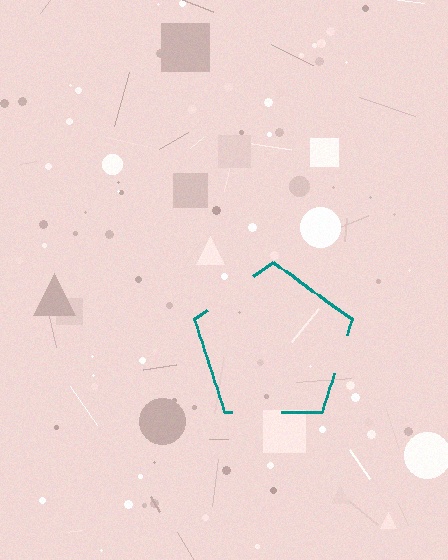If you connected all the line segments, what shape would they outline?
They would outline a pentagon.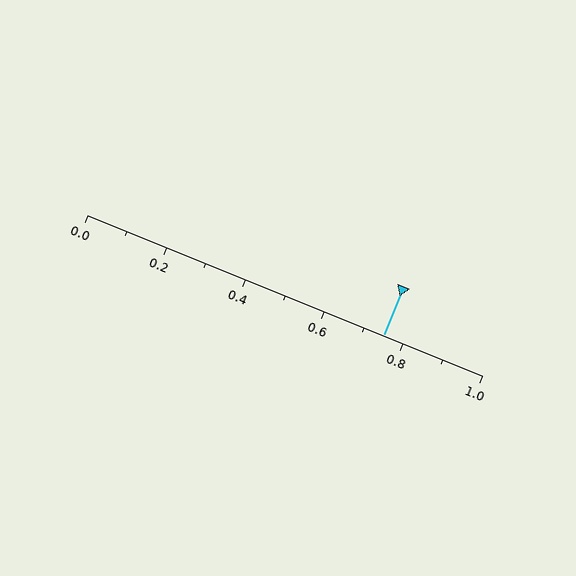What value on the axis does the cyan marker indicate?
The marker indicates approximately 0.75.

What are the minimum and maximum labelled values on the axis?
The axis runs from 0.0 to 1.0.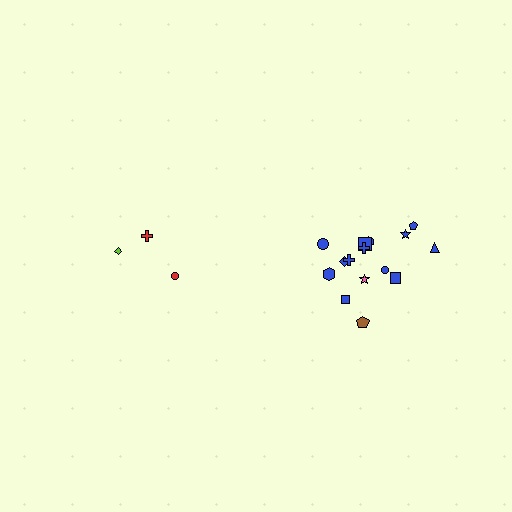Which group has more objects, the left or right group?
The right group.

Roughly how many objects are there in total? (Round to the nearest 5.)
Roughly 20 objects in total.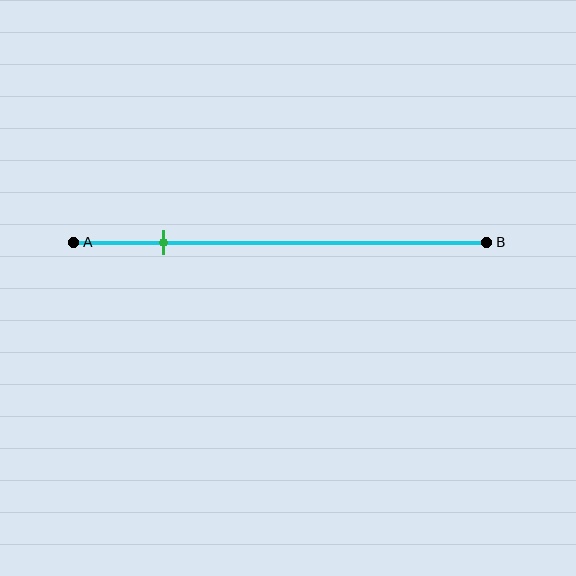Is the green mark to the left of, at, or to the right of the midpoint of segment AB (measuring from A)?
The green mark is to the left of the midpoint of segment AB.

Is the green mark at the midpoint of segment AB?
No, the mark is at about 20% from A, not at the 50% midpoint.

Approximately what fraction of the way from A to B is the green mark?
The green mark is approximately 20% of the way from A to B.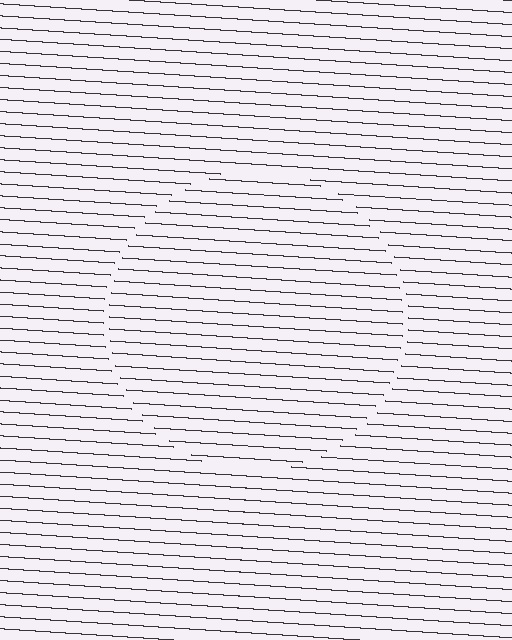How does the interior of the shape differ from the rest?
The interior of the shape contains the same grating, shifted by half a period — the contour is defined by the phase discontinuity where line-ends from the inner and outer gratings abut.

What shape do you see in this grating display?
An illusory circle. The interior of the shape contains the same grating, shifted by half a period — the contour is defined by the phase discontinuity where line-ends from the inner and outer gratings abut.